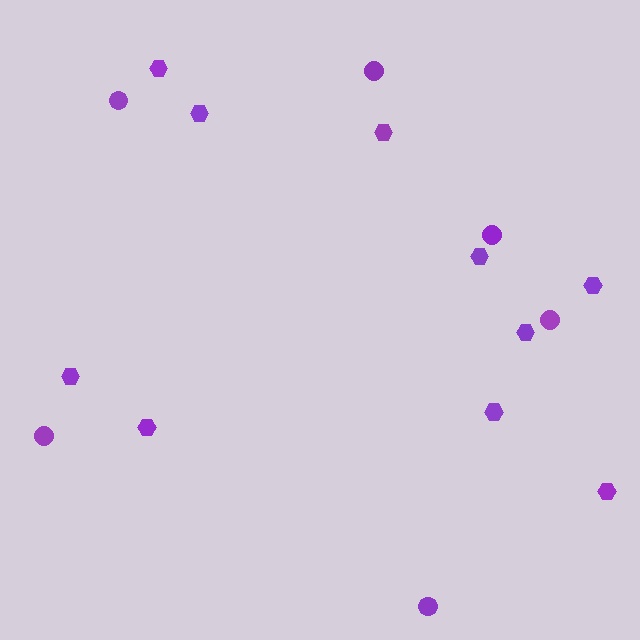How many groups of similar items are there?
There are 2 groups: one group of circles (6) and one group of hexagons (10).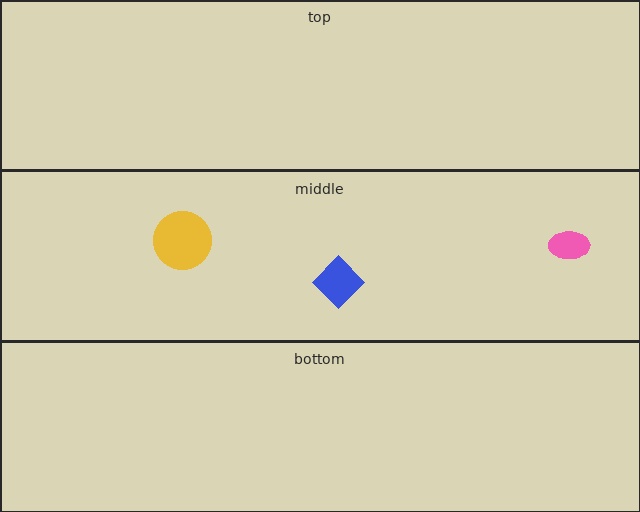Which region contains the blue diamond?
The middle region.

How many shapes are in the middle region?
3.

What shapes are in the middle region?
The blue diamond, the pink ellipse, the yellow circle.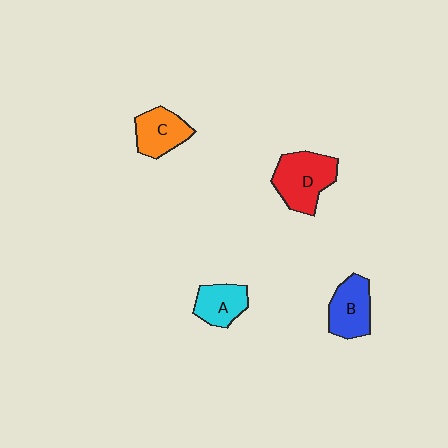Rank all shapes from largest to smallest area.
From largest to smallest: D (red), B (blue), C (orange), A (cyan).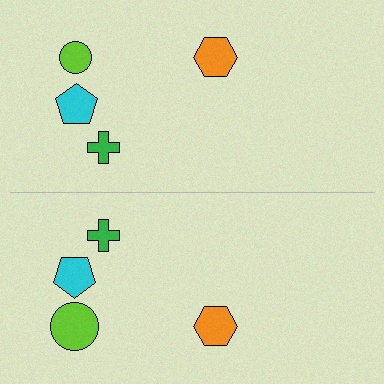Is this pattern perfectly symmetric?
No, the pattern is not perfectly symmetric. The lime circle on the bottom side has a different size than its mirror counterpart.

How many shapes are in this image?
There are 8 shapes in this image.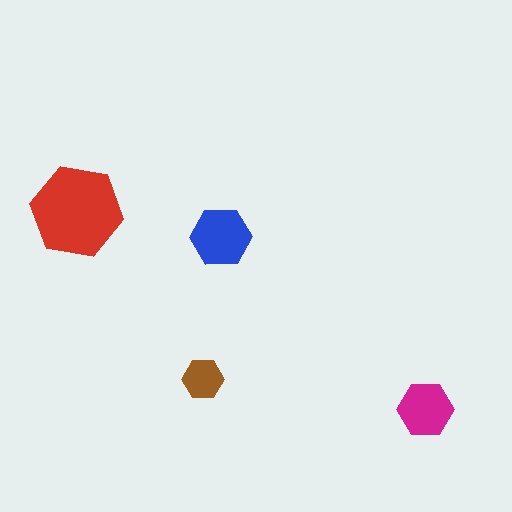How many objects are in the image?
There are 4 objects in the image.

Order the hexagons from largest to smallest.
the red one, the blue one, the magenta one, the brown one.